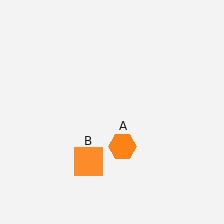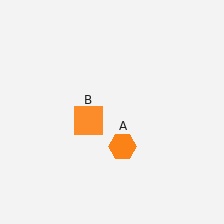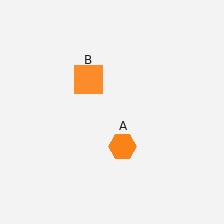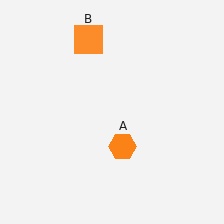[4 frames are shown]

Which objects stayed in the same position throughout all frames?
Orange hexagon (object A) remained stationary.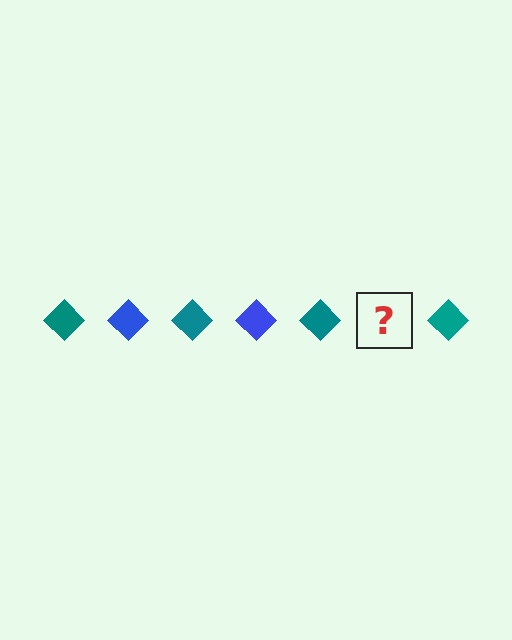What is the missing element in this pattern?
The missing element is a blue diamond.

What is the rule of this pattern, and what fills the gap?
The rule is that the pattern cycles through teal, blue diamonds. The gap should be filled with a blue diamond.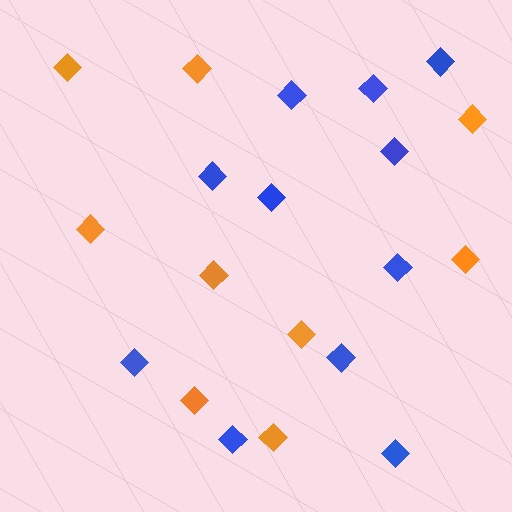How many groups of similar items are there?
There are 2 groups: one group of orange diamonds (9) and one group of blue diamonds (11).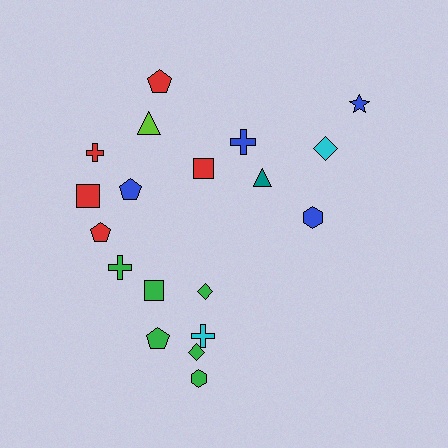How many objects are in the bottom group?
There are 7 objects.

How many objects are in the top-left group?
There are 7 objects.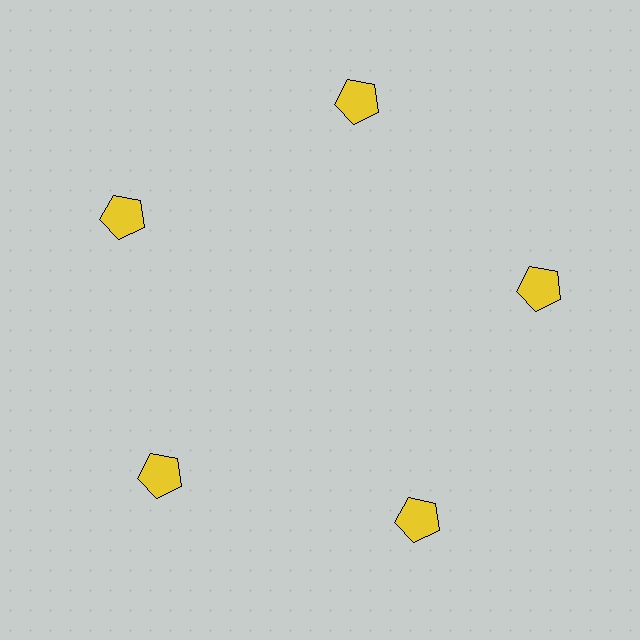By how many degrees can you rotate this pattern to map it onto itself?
The pattern maps onto itself every 72 degrees of rotation.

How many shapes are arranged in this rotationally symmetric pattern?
There are 5 shapes, arranged in 5 groups of 1.